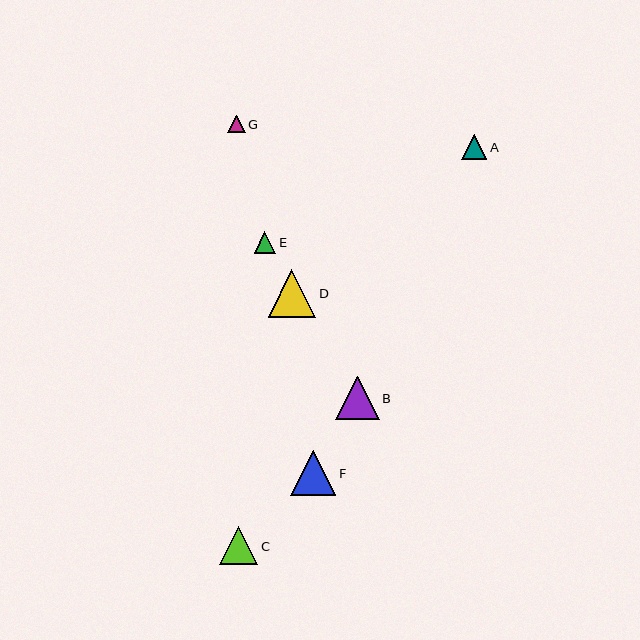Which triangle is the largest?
Triangle D is the largest with a size of approximately 47 pixels.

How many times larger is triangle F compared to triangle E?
Triangle F is approximately 2.1 times the size of triangle E.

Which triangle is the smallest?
Triangle G is the smallest with a size of approximately 18 pixels.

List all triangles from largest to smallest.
From largest to smallest: D, F, B, C, A, E, G.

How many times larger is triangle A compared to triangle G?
Triangle A is approximately 1.4 times the size of triangle G.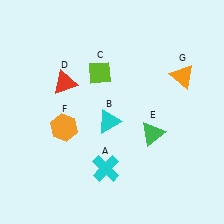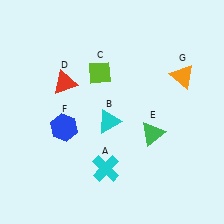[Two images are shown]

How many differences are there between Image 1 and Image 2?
There is 1 difference between the two images.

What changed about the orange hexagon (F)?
In Image 1, F is orange. In Image 2, it changed to blue.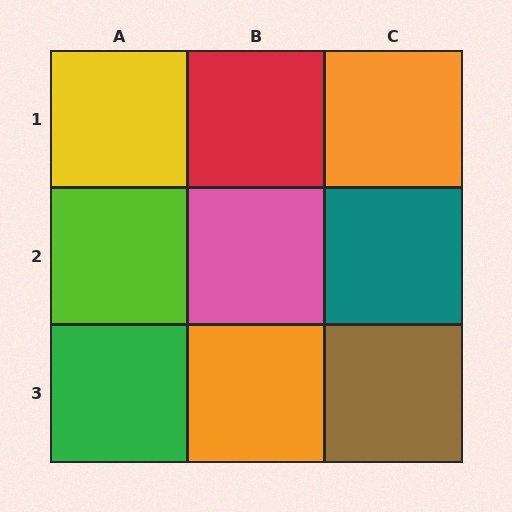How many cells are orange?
2 cells are orange.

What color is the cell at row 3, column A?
Green.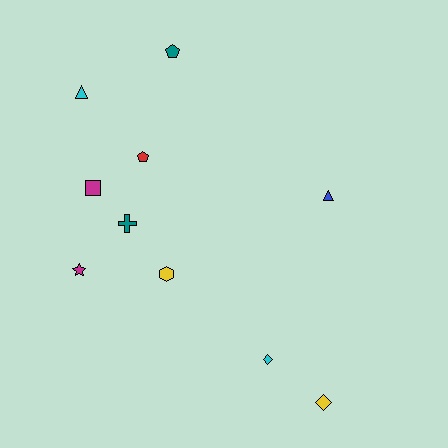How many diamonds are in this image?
There are 2 diamonds.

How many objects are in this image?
There are 10 objects.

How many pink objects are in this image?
There are no pink objects.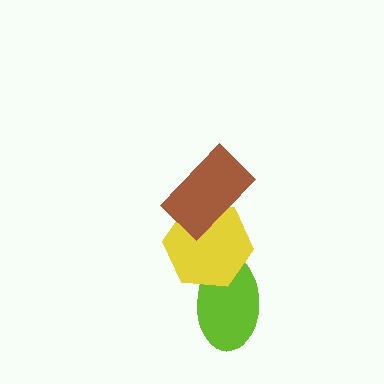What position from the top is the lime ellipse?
The lime ellipse is 3rd from the top.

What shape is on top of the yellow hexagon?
The brown rectangle is on top of the yellow hexagon.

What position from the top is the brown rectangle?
The brown rectangle is 1st from the top.